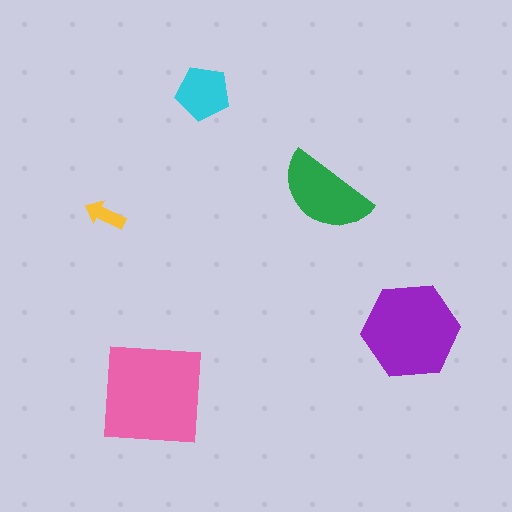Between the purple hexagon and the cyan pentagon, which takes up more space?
The purple hexagon.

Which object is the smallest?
The yellow arrow.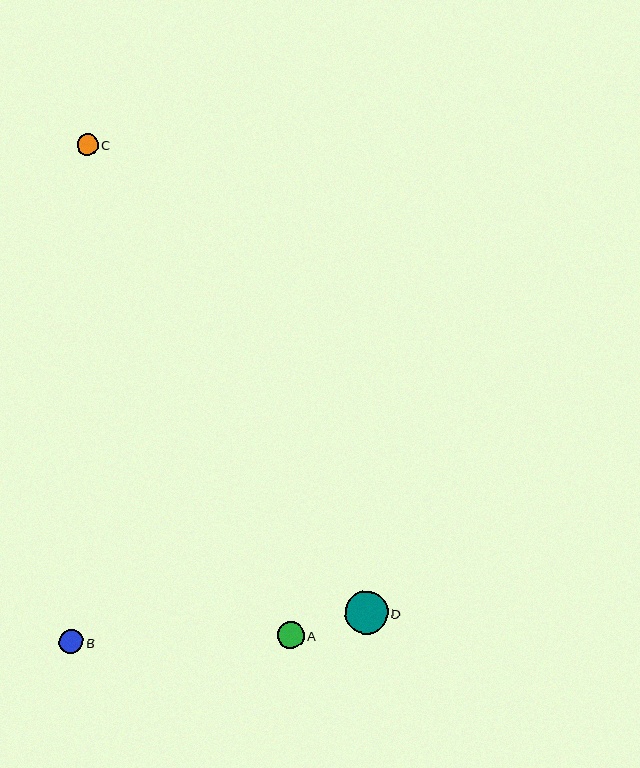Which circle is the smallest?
Circle C is the smallest with a size of approximately 21 pixels.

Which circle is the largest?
Circle D is the largest with a size of approximately 43 pixels.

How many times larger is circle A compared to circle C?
Circle A is approximately 1.3 times the size of circle C.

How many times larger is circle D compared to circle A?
Circle D is approximately 1.6 times the size of circle A.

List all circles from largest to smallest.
From largest to smallest: D, A, B, C.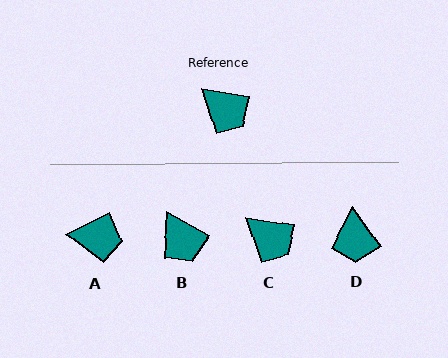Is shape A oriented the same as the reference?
No, it is off by about 35 degrees.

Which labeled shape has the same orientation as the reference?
C.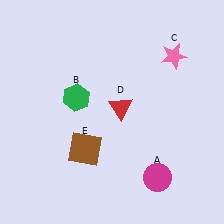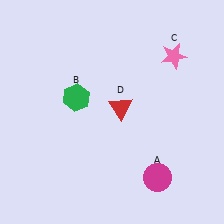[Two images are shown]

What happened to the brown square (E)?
The brown square (E) was removed in Image 2. It was in the bottom-left area of Image 1.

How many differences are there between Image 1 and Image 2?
There is 1 difference between the two images.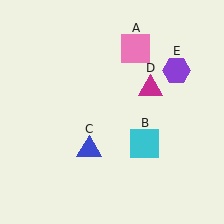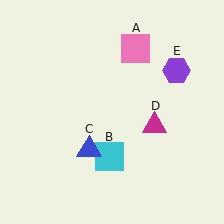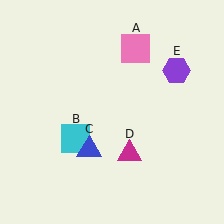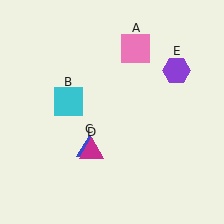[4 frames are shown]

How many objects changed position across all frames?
2 objects changed position: cyan square (object B), magenta triangle (object D).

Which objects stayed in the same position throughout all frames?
Pink square (object A) and blue triangle (object C) and purple hexagon (object E) remained stationary.